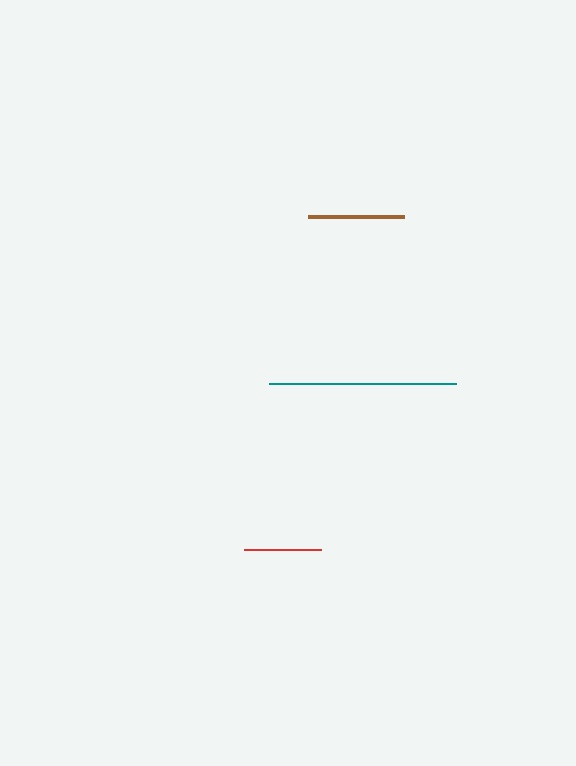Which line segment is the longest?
The teal line is the longest at approximately 187 pixels.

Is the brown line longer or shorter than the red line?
The brown line is longer than the red line.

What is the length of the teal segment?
The teal segment is approximately 187 pixels long.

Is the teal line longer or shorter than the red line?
The teal line is longer than the red line.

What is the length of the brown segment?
The brown segment is approximately 96 pixels long.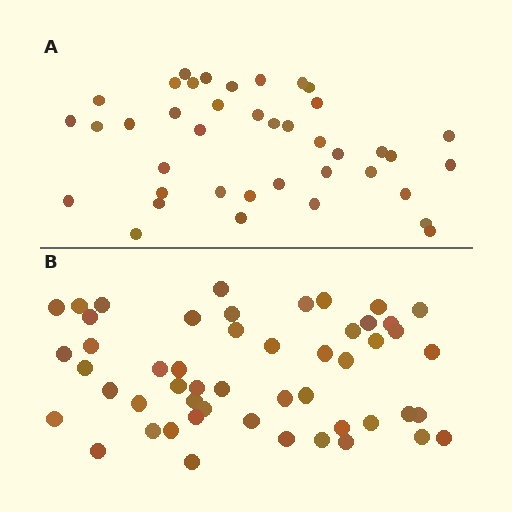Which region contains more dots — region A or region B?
Region B (the bottom region) has more dots.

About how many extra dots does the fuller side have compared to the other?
Region B has roughly 12 or so more dots than region A.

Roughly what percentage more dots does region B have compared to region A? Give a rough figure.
About 30% more.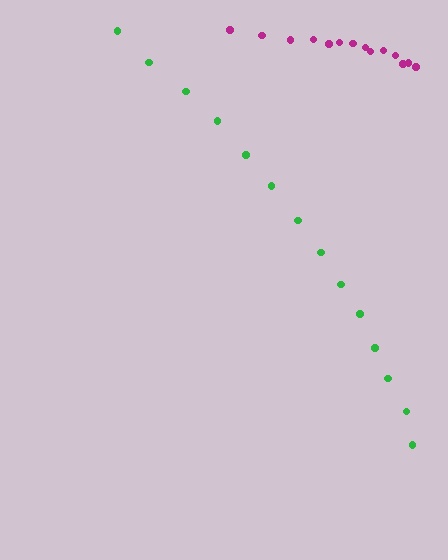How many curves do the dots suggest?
There are 2 distinct paths.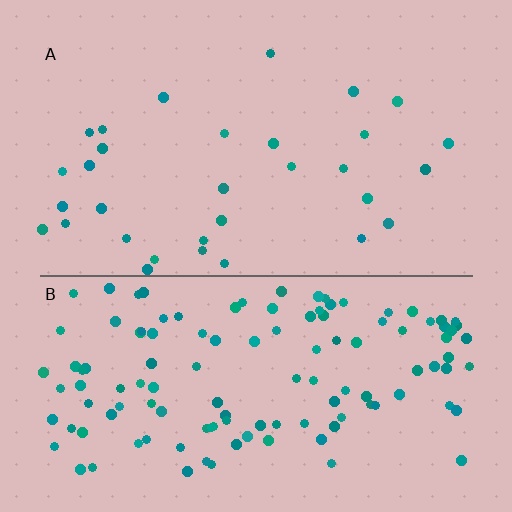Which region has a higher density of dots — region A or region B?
B (the bottom).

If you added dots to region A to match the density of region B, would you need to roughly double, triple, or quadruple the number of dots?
Approximately quadruple.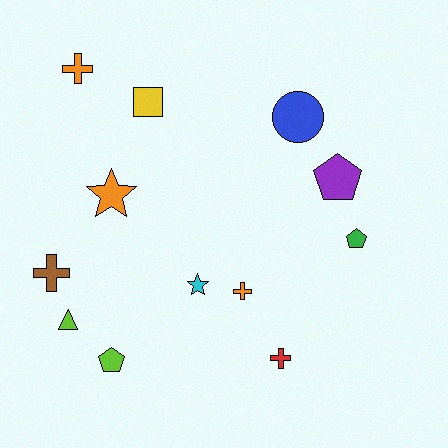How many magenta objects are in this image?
There are no magenta objects.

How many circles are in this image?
There is 1 circle.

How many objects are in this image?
There are 12 objects.